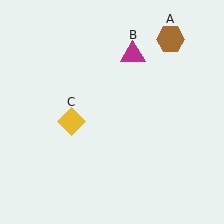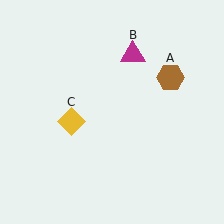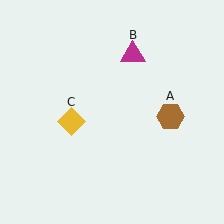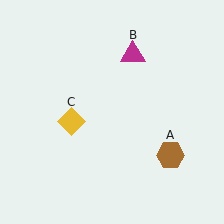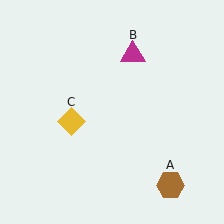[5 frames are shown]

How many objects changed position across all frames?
1 object changed position: brown hexagon (object A).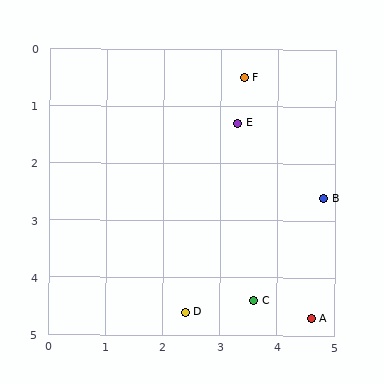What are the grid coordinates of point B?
Point B is at approximately (4.8, 2.6).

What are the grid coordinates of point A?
Point A is at approximately (4.6, 4.7).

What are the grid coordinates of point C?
Point C is at approximately (3.6, 4.4).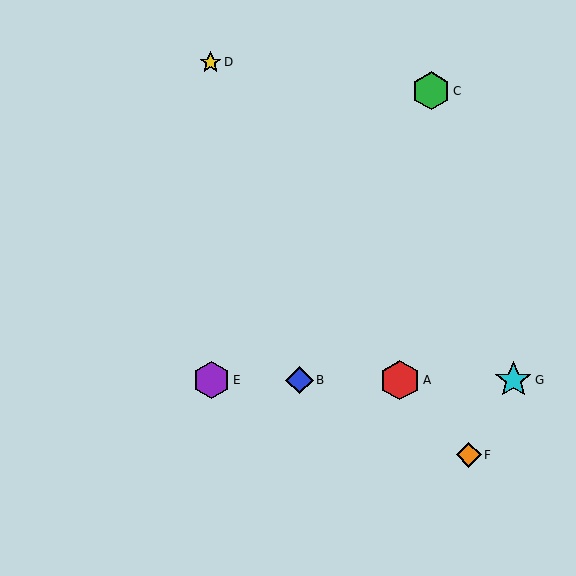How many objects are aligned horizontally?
4 objects (A, B, E, G) are aligned horizontally.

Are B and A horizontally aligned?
Yes, both are at y≈380.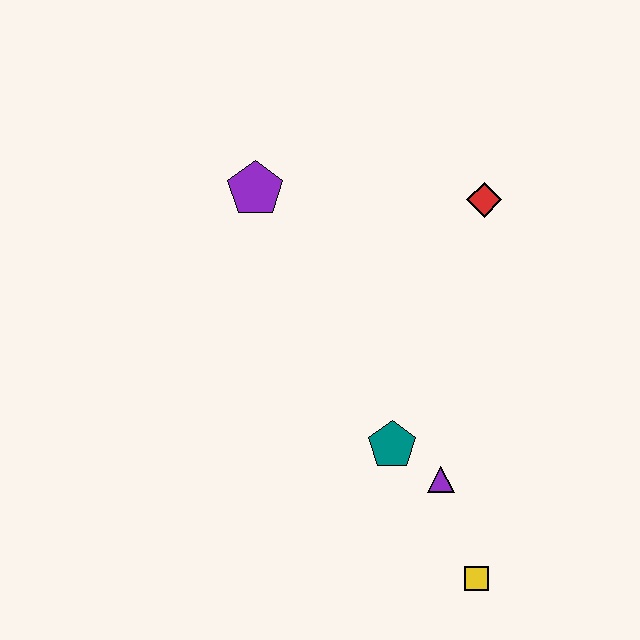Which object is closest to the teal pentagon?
The purple triangle is closest to the teal pentagon.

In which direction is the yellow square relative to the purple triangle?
The yellow square is below the purple triangle.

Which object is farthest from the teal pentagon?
The purple pentagon is farthest from the teal pentagon.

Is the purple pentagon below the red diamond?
No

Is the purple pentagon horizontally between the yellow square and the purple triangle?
No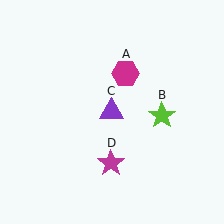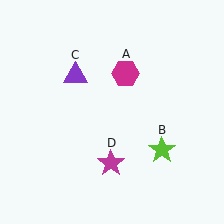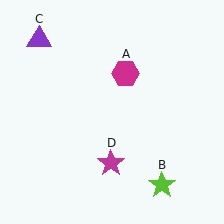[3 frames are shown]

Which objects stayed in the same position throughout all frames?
Magenta hexagon (object A) and magenta star (object D) remained stationary.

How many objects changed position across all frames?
2 objects changed position: lime star (object B), purple triangle (object C).